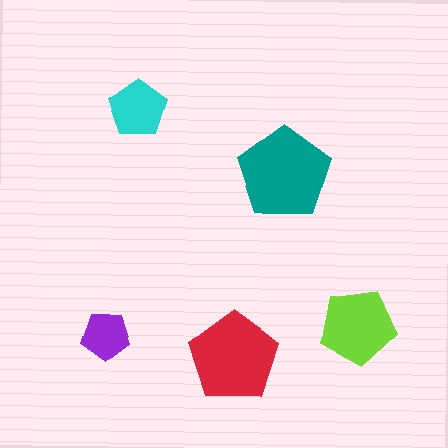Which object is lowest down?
The red pentagon is bottommost.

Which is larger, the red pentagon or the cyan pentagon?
The red one.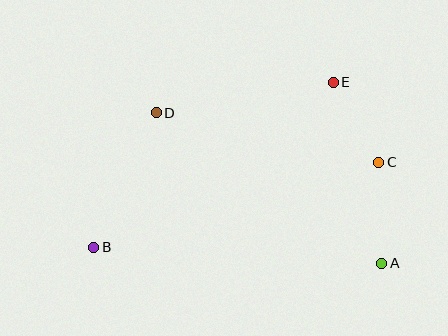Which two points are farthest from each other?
Points B and C are farthest from each other.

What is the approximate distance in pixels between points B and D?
The distance between B and D is approximately 148 pixels.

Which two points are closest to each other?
Points C and E are closest to each other.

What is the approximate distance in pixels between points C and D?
The distance between C and D is approximately 228 pixels.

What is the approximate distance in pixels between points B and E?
The distance between B and E is approximately 291 pixels.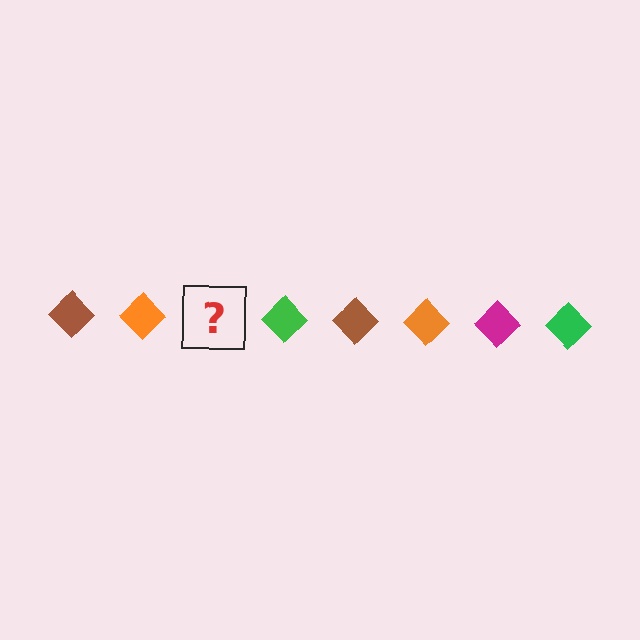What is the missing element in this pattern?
The missing element is a magenta diamond.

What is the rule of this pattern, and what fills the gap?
The rule is that the pattern cycles through brown, orange, magenta, green diamonds. The gap should be filled with a magenta diamond.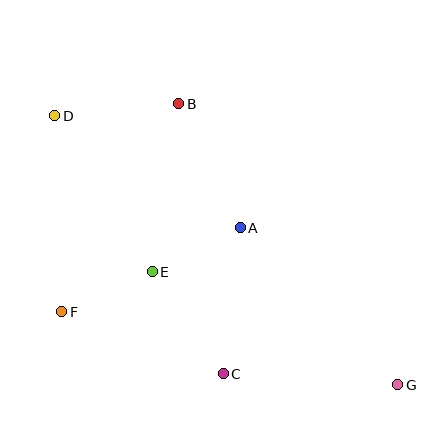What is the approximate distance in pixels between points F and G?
The distance between F and G is approximately 344 pixels.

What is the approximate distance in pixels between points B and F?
The distance between B and F is approximately 239 pixels.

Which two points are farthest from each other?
Points D and G are farthest from each other.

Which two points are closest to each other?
Points A and E are closest to each other.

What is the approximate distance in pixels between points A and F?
The distance between A and F is approximately 198 pixels.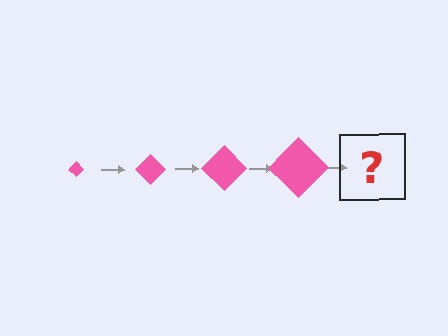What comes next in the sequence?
The next element should be a pink diamond, larger than the previous one.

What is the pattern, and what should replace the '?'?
The pattern is that the diamond gets progressively larger each step. The '?' should be a pink diamond, larger than the previous one.